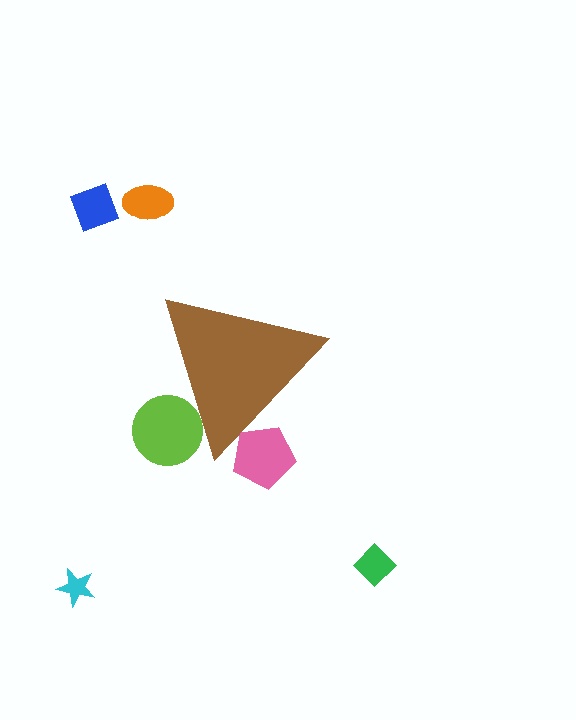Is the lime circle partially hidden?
Yes, the lime circle is partially hidden behind the brown triangle.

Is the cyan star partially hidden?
No, the cyan star is fully visible.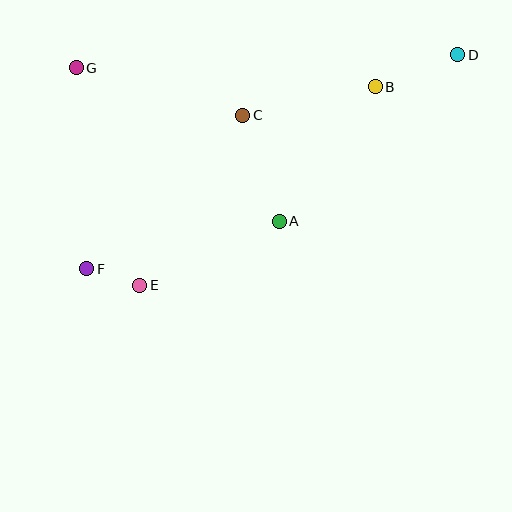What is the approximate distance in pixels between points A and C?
The distance between A and C is approximately 112 pixels.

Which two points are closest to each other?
Points E and F are closest to each other.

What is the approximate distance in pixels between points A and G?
The distance between A and G is approximately 255 pixels.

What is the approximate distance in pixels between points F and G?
The distance between F and G is approximately 201 pixels.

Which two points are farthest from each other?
Points D and F are farthest from each other.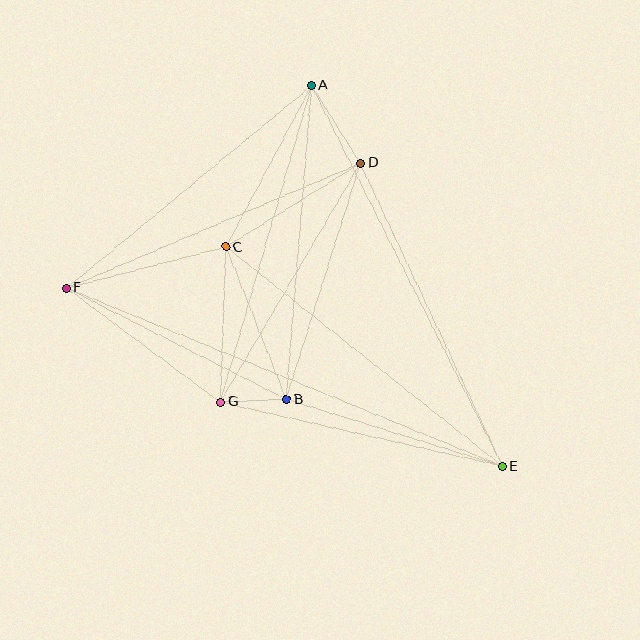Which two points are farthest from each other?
Points E and F are farthest from each other.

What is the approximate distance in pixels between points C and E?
The distance between C and E is approximately 353 pixels.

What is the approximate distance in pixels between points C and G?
The distance between C and G is approximately 155 pixels.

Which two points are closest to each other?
Points B and G are closest to each other.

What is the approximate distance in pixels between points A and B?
The distance between A and B is approximately 315 pixels.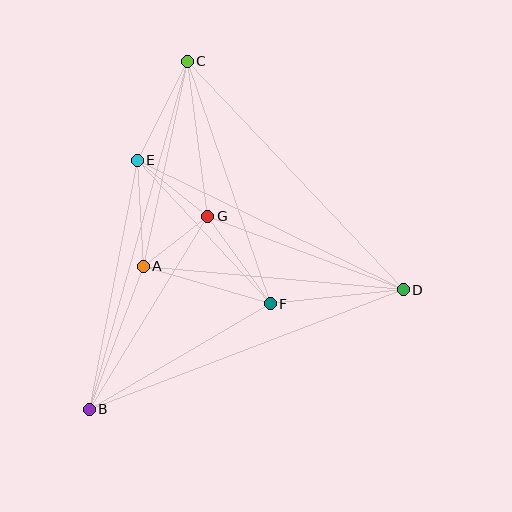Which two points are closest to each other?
Points A and G are closest to each other.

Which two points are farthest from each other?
Points B and C are farthest from each other.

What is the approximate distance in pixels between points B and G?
The distance between B and G is approximately 226 pixels.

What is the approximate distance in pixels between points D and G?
The distance between D and G is approximately 209 pixels.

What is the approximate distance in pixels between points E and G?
The distance between E and G is approximately 90 pixels.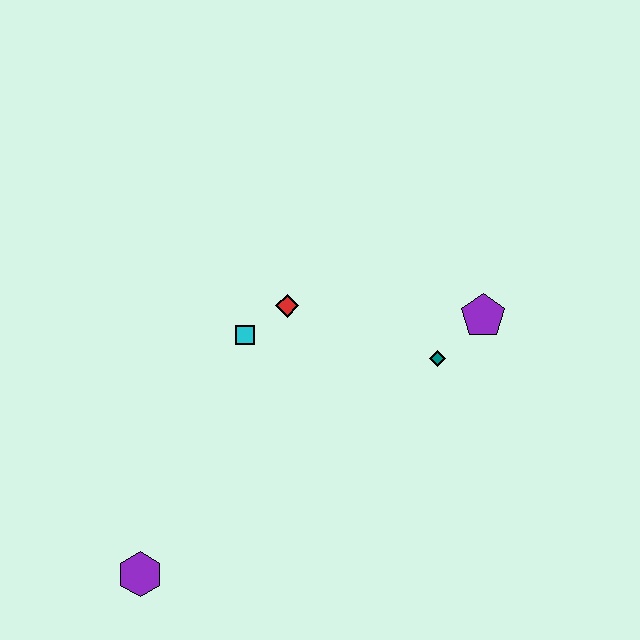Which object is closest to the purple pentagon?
The teal diamond is closest to the purple pentagon.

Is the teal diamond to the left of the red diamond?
No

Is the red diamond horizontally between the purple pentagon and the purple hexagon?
Yes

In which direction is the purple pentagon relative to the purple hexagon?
The purple pentagon is to the right of the purple hexagon.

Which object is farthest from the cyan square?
The purple hexagon is farthest from the cyan square.